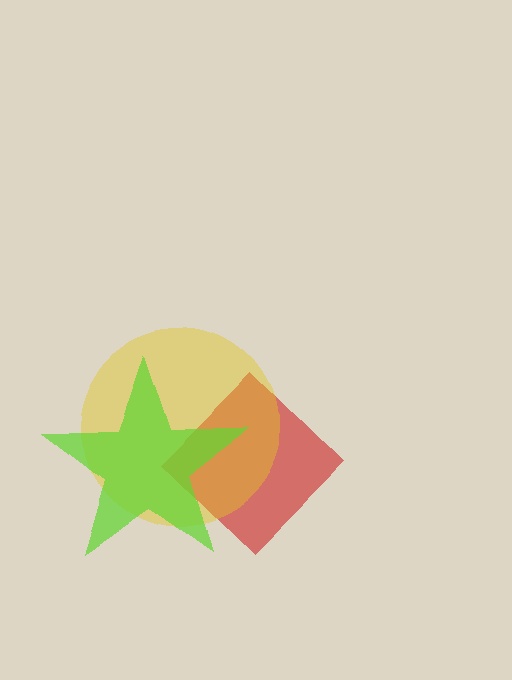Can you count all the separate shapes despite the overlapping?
Yes, there are 3 separate shapes.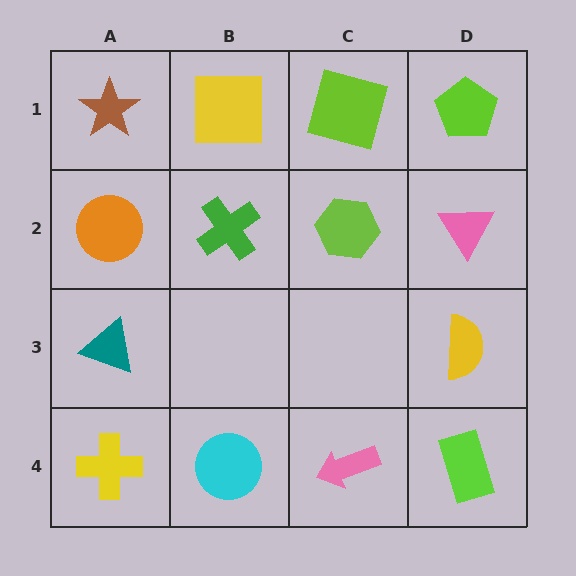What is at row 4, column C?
A pink arrow.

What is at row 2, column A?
An orange circle.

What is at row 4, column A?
A yellow cross.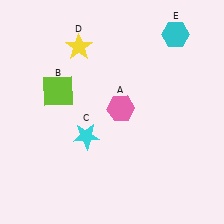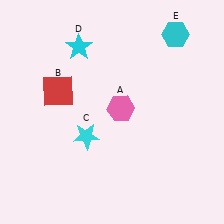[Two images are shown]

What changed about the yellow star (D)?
In Image 1, D is yellow. In Image 2, it changed to cyan.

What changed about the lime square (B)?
In Image 1, B is lime. In Image 2, it changed to red.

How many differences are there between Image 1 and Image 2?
There are 2 differences between the two images.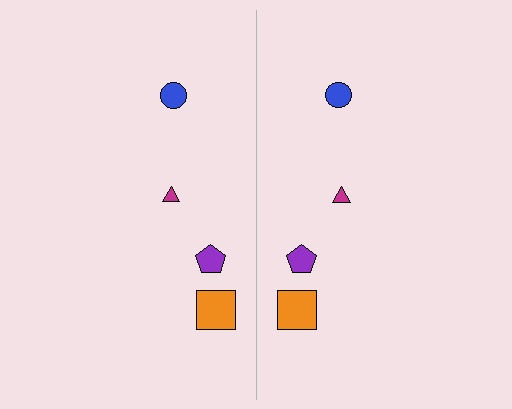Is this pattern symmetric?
Yes, this pattern has bilateral (reflection) symmetry.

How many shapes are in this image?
There are 8 shapes in this image.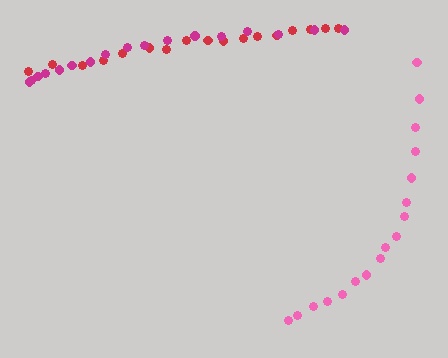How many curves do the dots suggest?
There are 3 distinct paths.